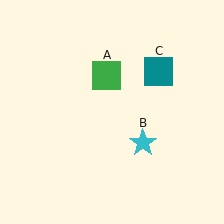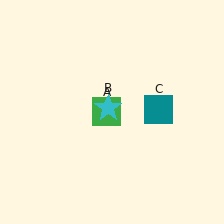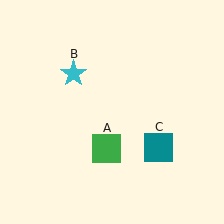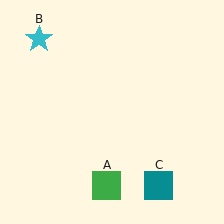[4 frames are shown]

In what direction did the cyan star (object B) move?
The cyan star (object B) moved up and to the left.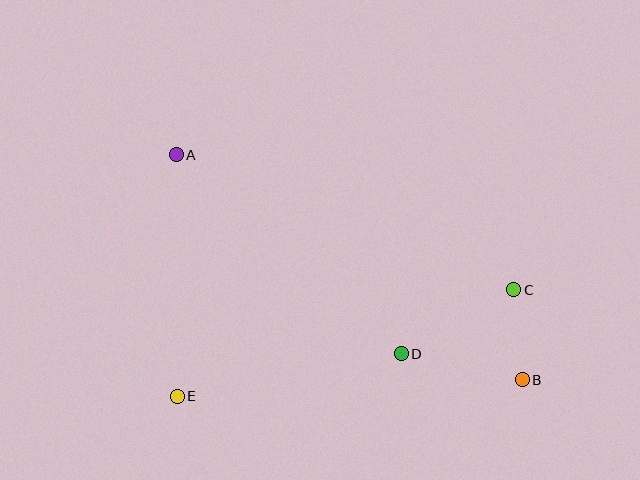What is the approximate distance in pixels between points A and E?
The distance between A and E is approximately 242 pixels.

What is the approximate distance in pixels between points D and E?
The distance between D and E is approximately 229 pixels.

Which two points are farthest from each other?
Points A and B are farthest from each other.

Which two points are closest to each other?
Points B and C are closest to each other.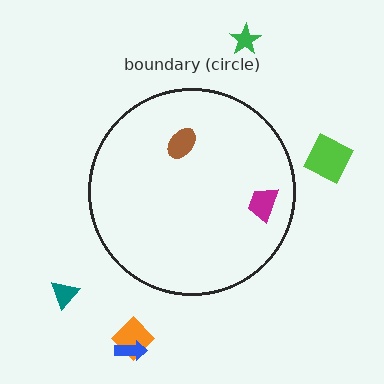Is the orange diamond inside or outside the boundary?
Outside.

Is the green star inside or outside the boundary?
Outside.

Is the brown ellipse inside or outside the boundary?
Inside.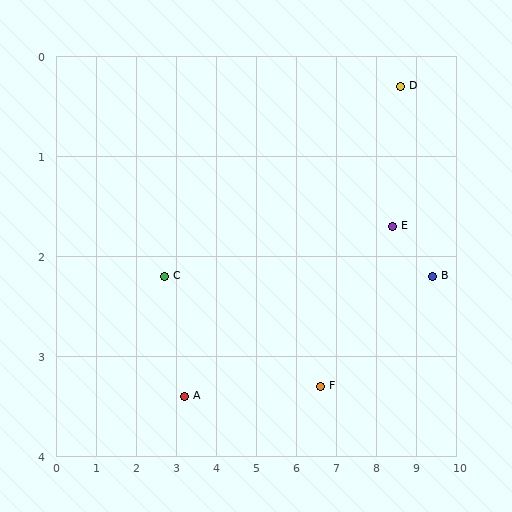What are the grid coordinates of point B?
Point B is at approximately (9.4, 2.2).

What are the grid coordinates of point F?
Point F is at approximately (6.6, 3.3).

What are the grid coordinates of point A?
Point A is at approximately (3.2, 3.4).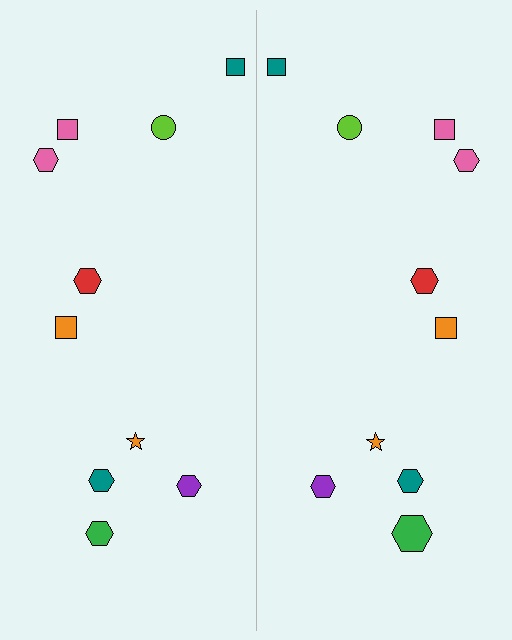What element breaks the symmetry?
The green hexagon on the right side has a different size than its mirror counterpart.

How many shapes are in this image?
There are 20 shapes in this image.